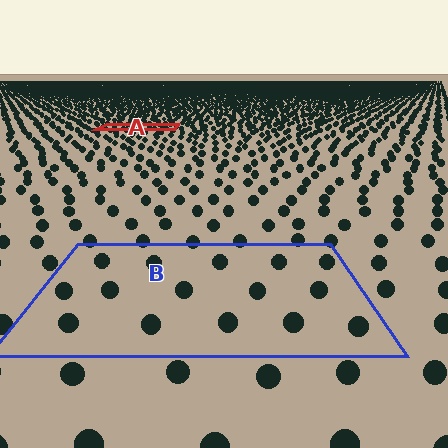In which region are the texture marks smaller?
The texture marks are smaller in region A, because it is farther away.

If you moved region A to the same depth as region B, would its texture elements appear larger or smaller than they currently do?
They would appear larger. At a closer depth, the same texture elements are projected at a bigger on-screen size.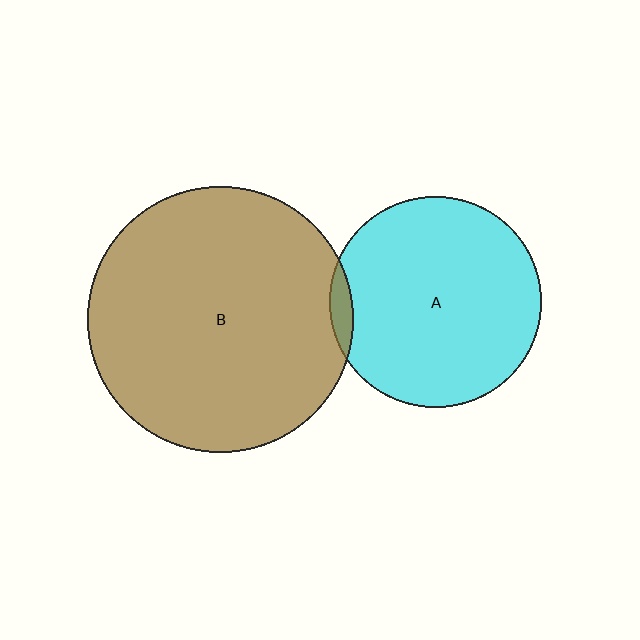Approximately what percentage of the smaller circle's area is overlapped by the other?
Approximately 5%.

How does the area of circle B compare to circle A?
Approximately 1.6 times.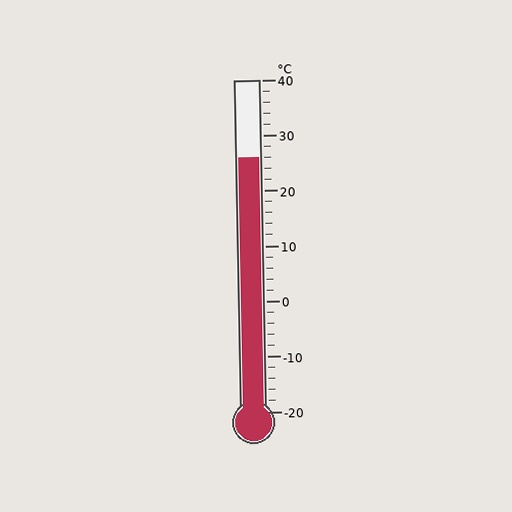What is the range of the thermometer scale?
The thermometer scale ranges from -20°C to 40°C.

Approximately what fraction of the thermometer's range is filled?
The thermometer is filled to approximately 75% of its range.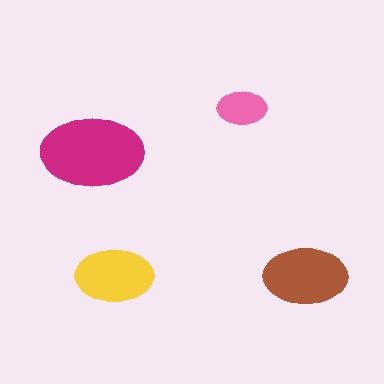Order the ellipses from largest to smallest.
the magenta one, the brown one, the yellow one, the pink one.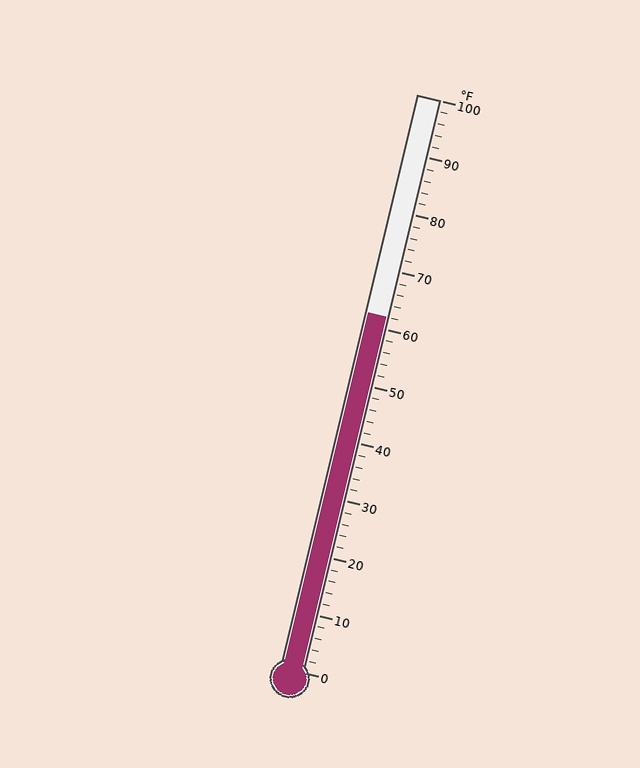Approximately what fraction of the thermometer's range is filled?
The thermometer is filled to approximately 60% of its range.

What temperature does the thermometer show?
The thermometer shows approximately 62°F.